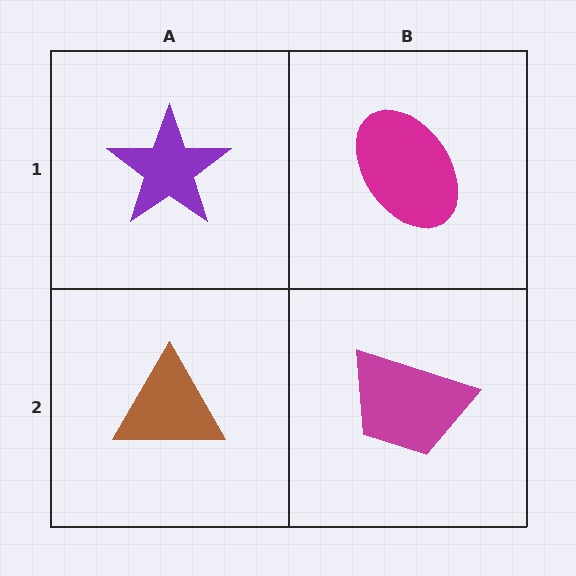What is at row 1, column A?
A purple star.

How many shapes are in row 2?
2 shapes.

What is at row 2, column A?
A brown triangle.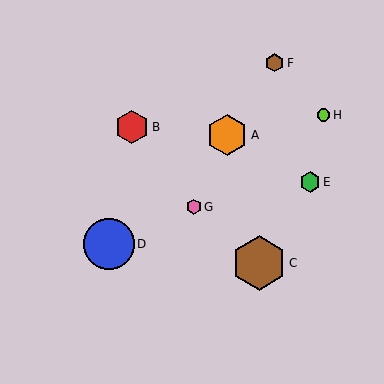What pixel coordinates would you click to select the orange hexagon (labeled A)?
Click at (227, 135) to select the orange hexagon A.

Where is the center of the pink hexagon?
The center of the pink hexagon is at (194, 207).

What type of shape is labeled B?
Shape B is a red hexagon.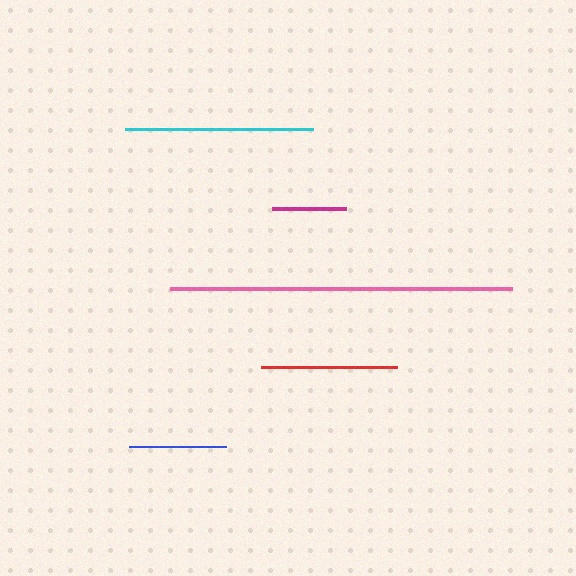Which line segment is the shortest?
The magenta line is the shortest at approximately 74 pixels.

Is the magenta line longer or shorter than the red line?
The red line is longer than the magenta line.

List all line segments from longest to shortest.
From longest to shortest: pink, cyan, red, blue, magenta.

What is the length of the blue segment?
The blue segment is approximately 97 pixels long.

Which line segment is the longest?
The pink line is the longest at approximately 341 pixels.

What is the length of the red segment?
The red segment is approximately 137 pixels long.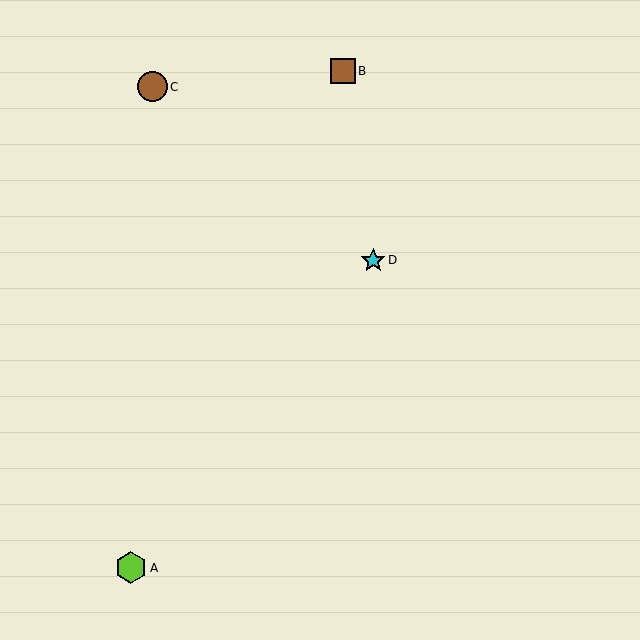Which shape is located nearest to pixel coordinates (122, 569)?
The lime hexagon (labeled A) at (131, 568) is nearest to that location.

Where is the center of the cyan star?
The center of the cyan star is at (373, 260).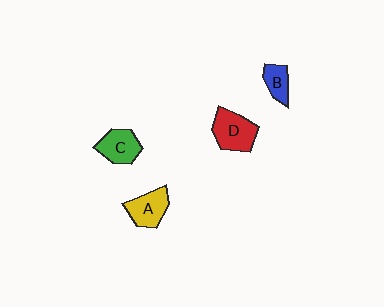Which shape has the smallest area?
Shape B (blue).